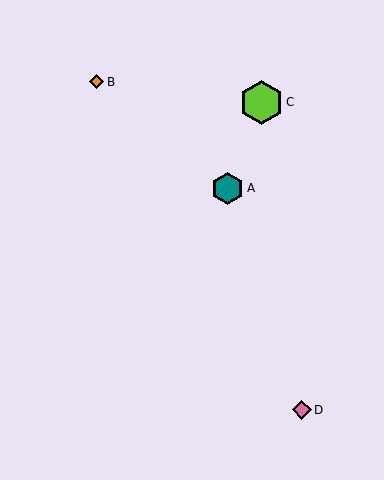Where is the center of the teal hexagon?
The center of the teal hexagon is at (227, 188).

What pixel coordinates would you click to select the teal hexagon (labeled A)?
Click at (227, 188) to select the teal hexagon A.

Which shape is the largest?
The lime hexagon (labeled C) is the largest.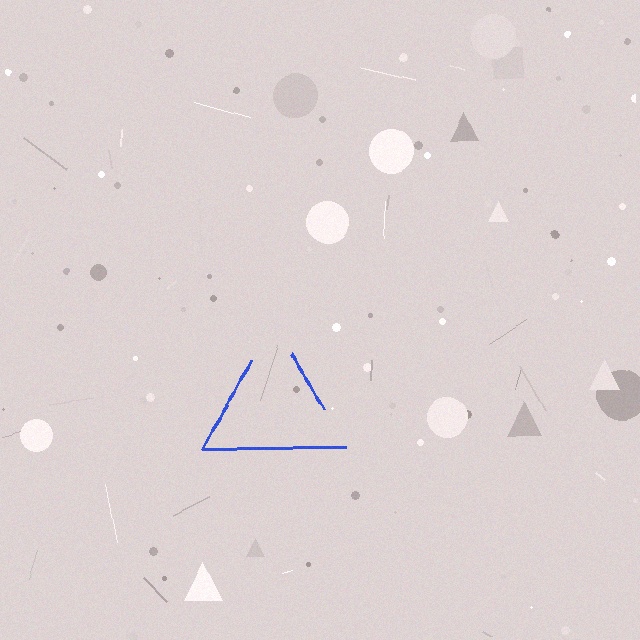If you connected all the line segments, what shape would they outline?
They would outline a triangle.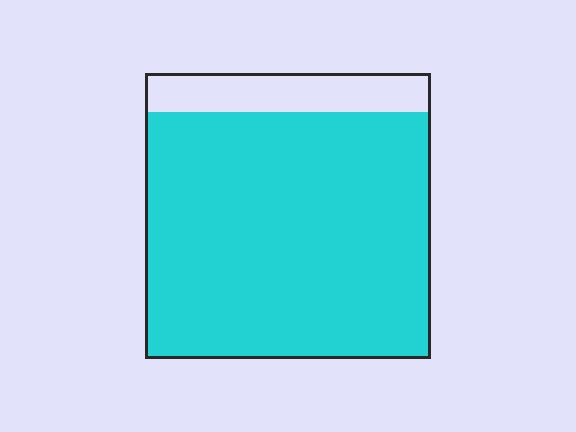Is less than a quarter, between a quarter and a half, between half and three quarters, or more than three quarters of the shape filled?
More than three quarters.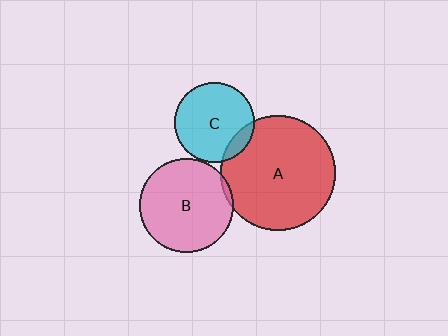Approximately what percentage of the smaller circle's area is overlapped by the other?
Approximately 5%.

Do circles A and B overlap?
Yes.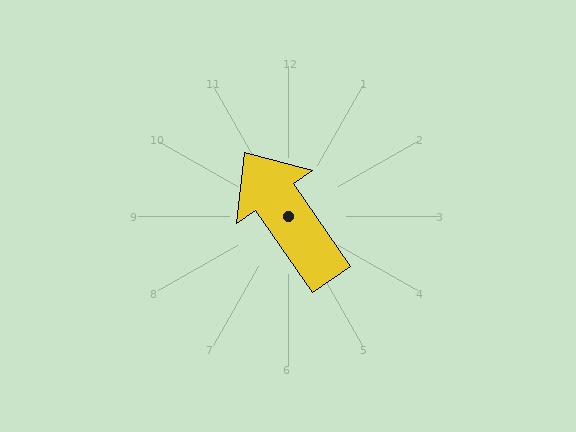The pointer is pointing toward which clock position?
Roughly 11 o'clock.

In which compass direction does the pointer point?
Northwest.